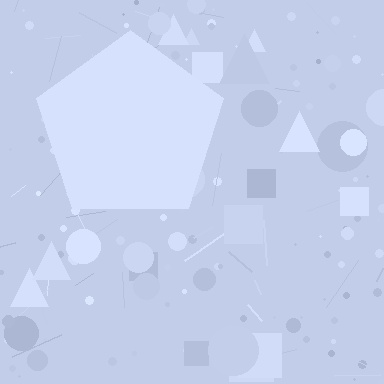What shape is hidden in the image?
A pentagon is hidden in the image.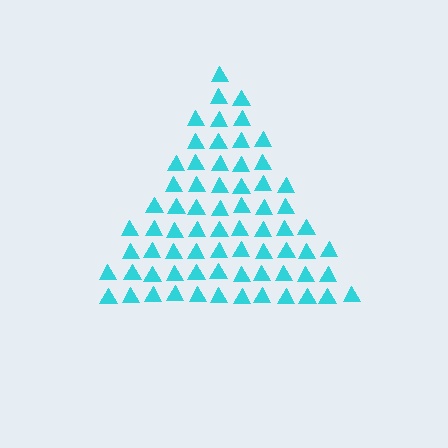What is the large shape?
The large shape is a triangle.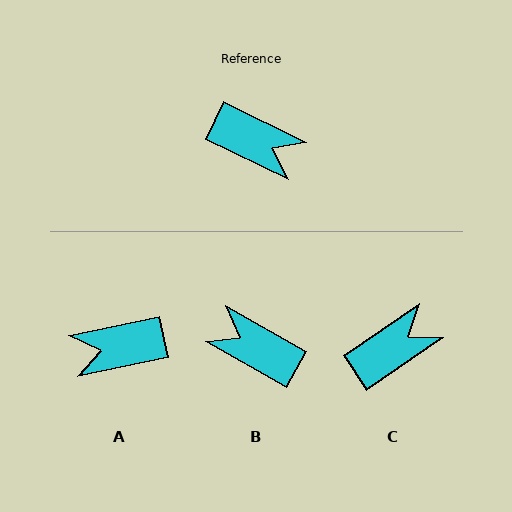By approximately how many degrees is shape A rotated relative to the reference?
Approximately 142 degrees clockwise.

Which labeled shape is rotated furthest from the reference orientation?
B, about 176 degrees away.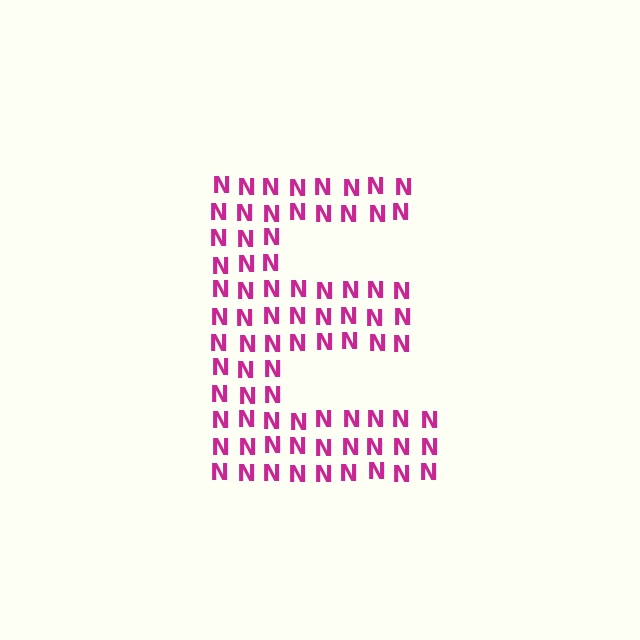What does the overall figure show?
The overall figure shows the letter E.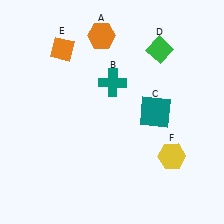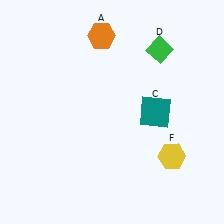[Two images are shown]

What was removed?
The orange diamond (E), the teal cross (B) were removed in Image 2.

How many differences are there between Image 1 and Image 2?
There are 2 differences between the two images.